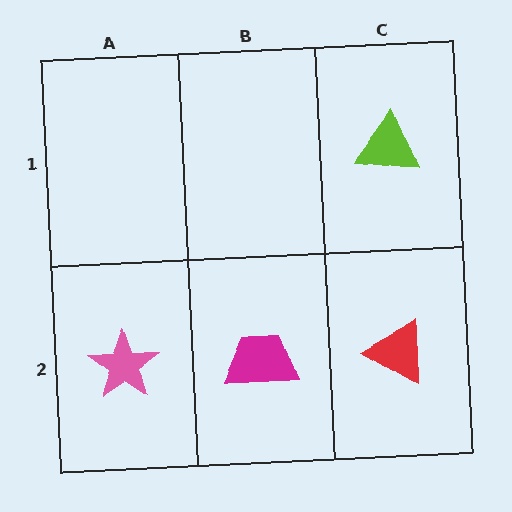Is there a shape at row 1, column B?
No, that cell is empty.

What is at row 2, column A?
A pink star.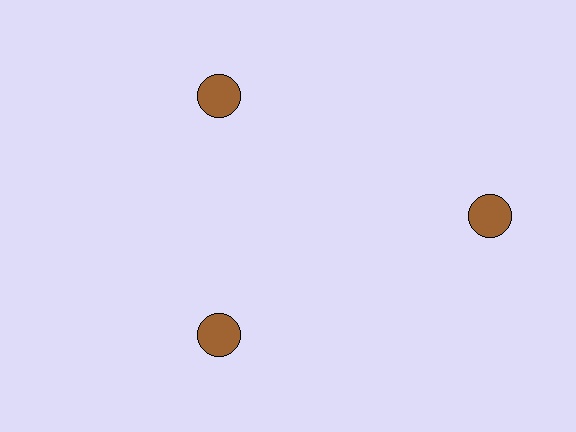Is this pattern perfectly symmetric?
No. The 3 brown circles are arranged in a ring, but one element near the 3 o'clock position is pushed outward from the center, breaking the 3-fold rotational symmetry.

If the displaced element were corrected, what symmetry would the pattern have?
It would have 3-fold rotational symmetry — the pattern would map onto itself every 120 degrees.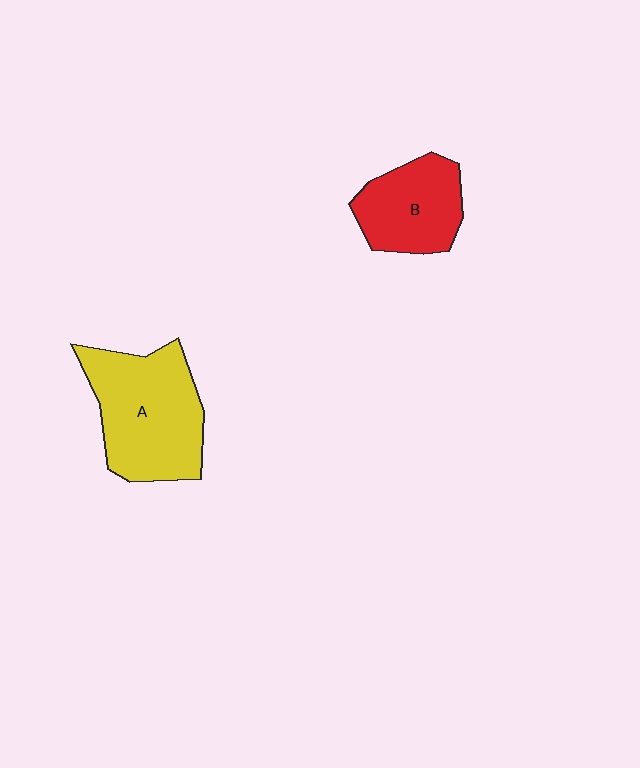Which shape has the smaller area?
Shape B (red).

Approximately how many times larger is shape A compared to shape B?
Approximately 1.5 times.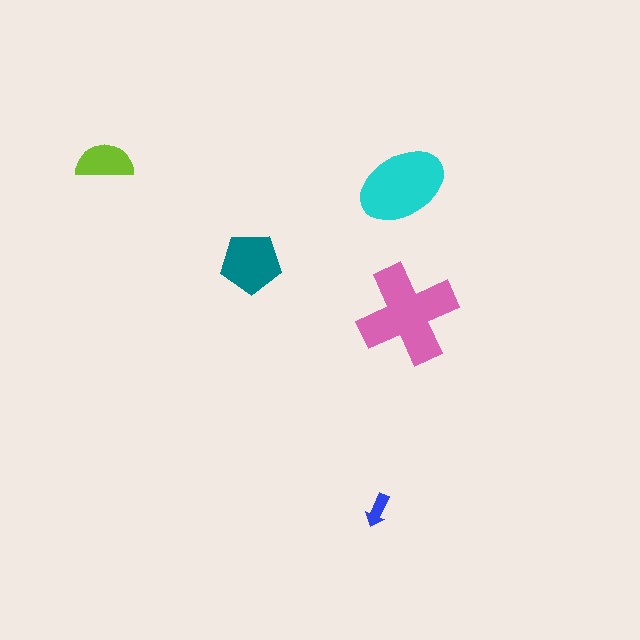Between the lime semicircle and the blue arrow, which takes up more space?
The lime semicircle.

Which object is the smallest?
The blue arrow.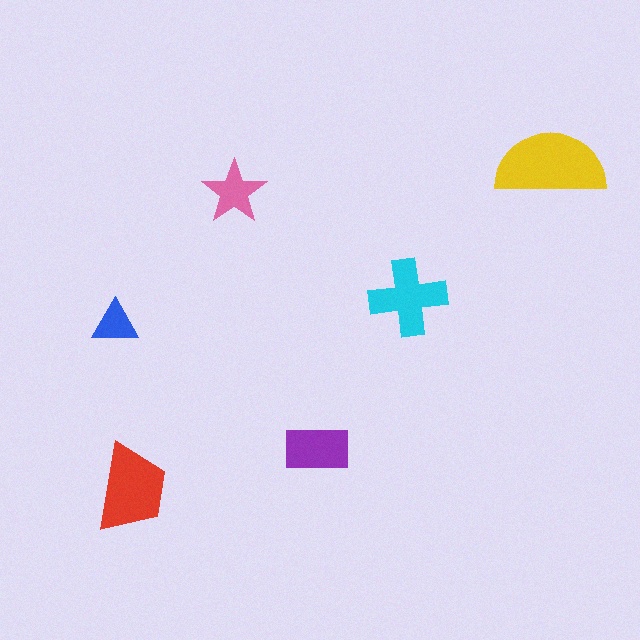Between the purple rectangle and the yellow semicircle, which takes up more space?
The yellow semicircle.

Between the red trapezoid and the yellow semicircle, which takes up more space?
The yellow semicircle.